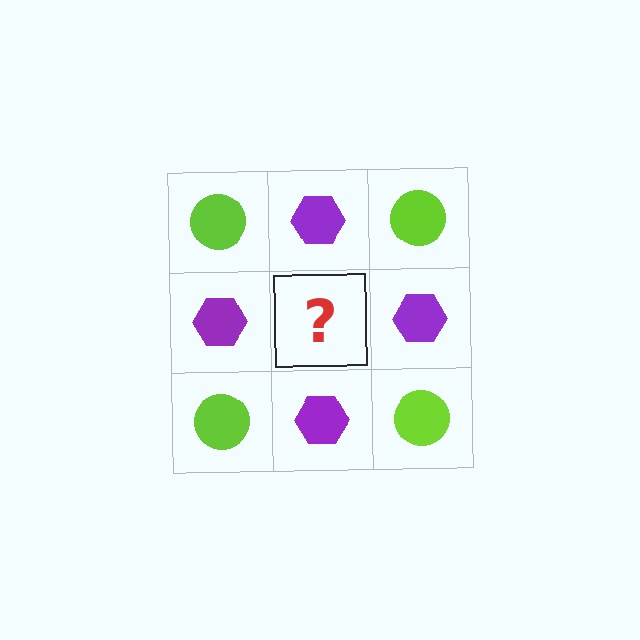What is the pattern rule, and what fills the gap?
The rule is that it alternates lime circle and purple hexagon in a checkerboard pattern. The gap should be filled with a lime circle.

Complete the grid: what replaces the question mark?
The question mark should be replaced with a lime circle.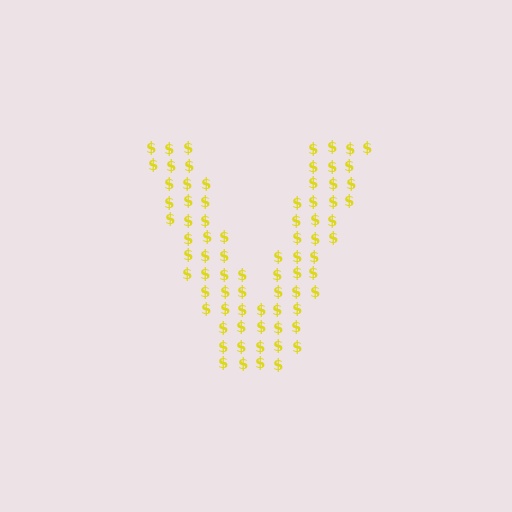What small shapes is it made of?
It is made of small dollar signs.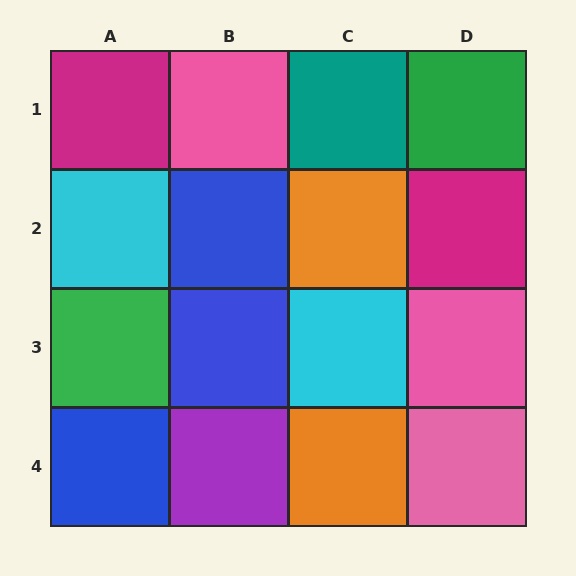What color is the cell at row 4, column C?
Orange.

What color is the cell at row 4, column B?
Purple.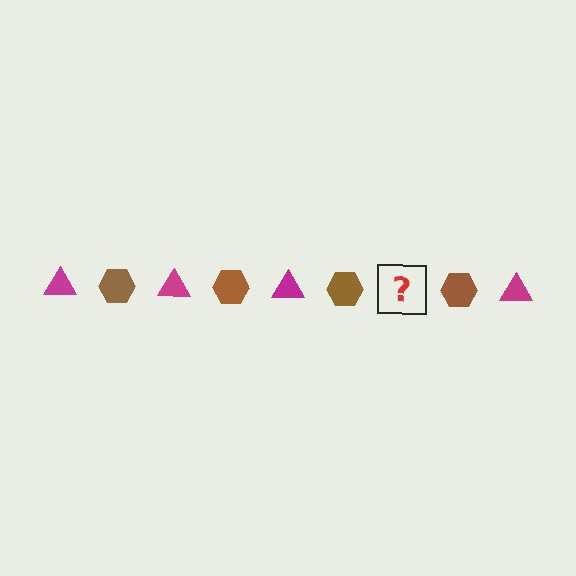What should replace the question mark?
The question mark should be replaced with a magenta triangle.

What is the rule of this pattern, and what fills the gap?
The rule is that the pattern alternates between magenta triangle and brown hexagon. The gap should be filled with a magenta triangle.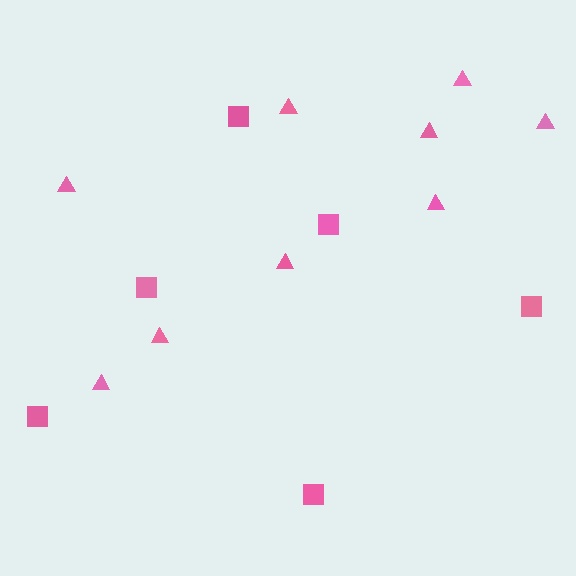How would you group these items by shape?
There are 2 groups: one group of squares (6) and one group of triangles (9).